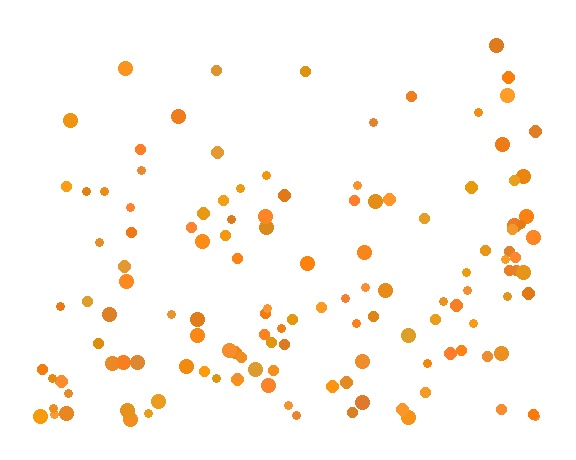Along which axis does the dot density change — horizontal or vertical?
Vertical.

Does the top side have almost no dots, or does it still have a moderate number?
Still a moderate number, just noticeably fewer than the bottom.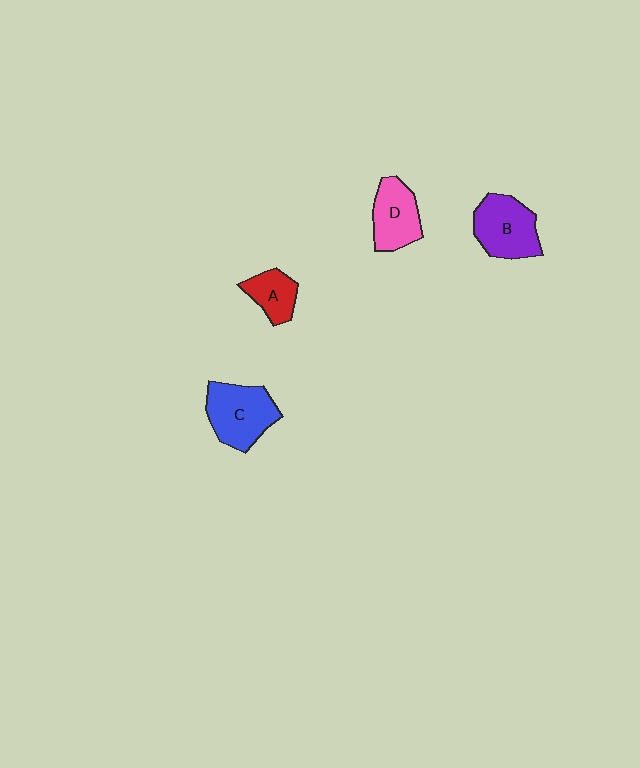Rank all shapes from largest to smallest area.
From largest to smallest: C (blue), B (purple), D (pink), A (red).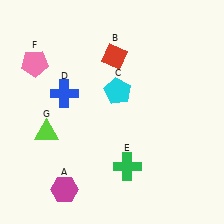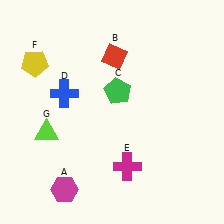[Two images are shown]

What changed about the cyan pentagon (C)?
In Image 1, C is cyan. In Image 2, it changed to green.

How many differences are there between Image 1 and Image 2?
There are 3 differences between the two images.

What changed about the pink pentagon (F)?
In Image 1, F is pink. In Image 2, it changed to yellow.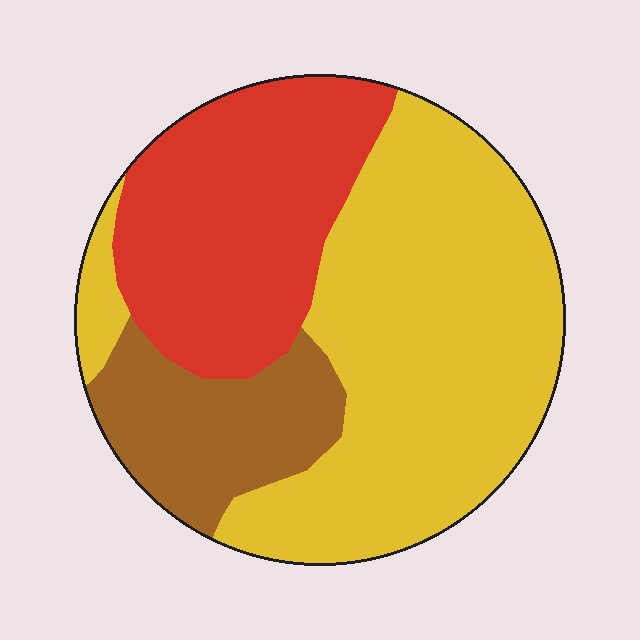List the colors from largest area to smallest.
From largest to smallest: yellow, red, brown.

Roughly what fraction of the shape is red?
Red takes up about one third (1/3) of the shape.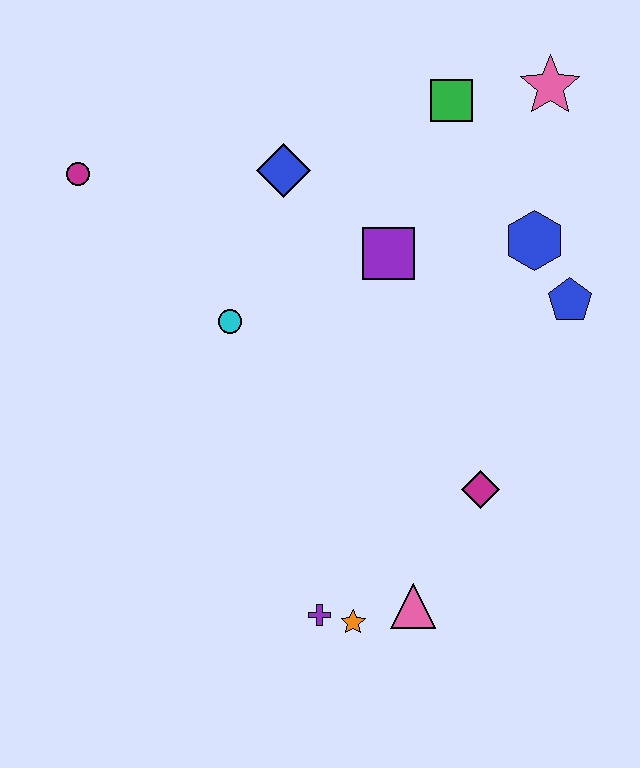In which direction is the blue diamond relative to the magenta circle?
The blue diamond is to the right of the magenta circle.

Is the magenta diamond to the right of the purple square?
Yes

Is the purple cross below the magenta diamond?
Yes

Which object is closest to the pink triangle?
The orange star is closest to the pink triangle.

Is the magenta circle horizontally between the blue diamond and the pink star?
No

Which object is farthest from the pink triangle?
The magenta circle is farthest from the pink triangle.